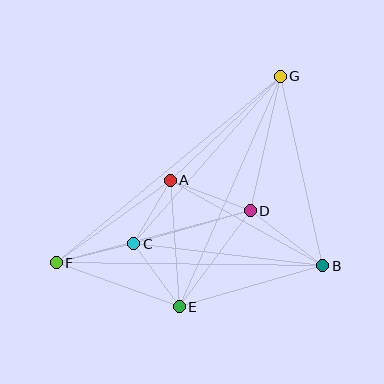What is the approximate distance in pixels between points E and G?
The distance between E and G is approximately 252 pixels.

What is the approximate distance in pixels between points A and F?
The distance between A and F is approximately 140 pixels.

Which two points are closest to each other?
Points A and C are closest to each other.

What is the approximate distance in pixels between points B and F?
The distance between B and F is approximately 266 pixels.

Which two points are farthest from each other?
Points F and G are farthest from each other.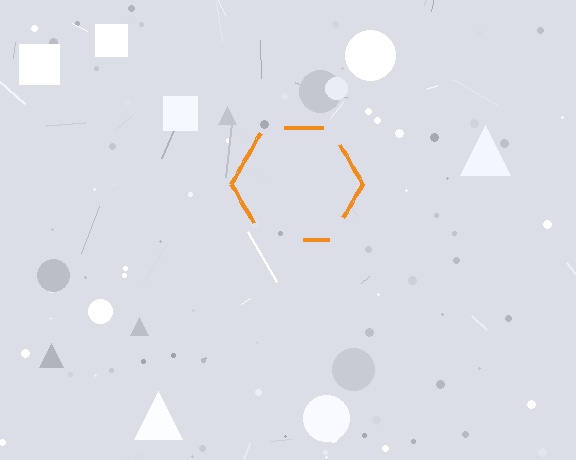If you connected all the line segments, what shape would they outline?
They would outline a hexagon.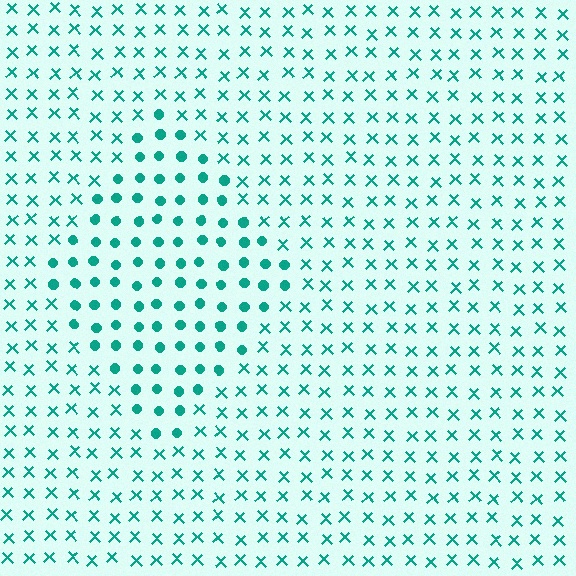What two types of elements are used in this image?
The image uses circles inside the diamond region and X marks outside it.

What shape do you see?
I see a diamond.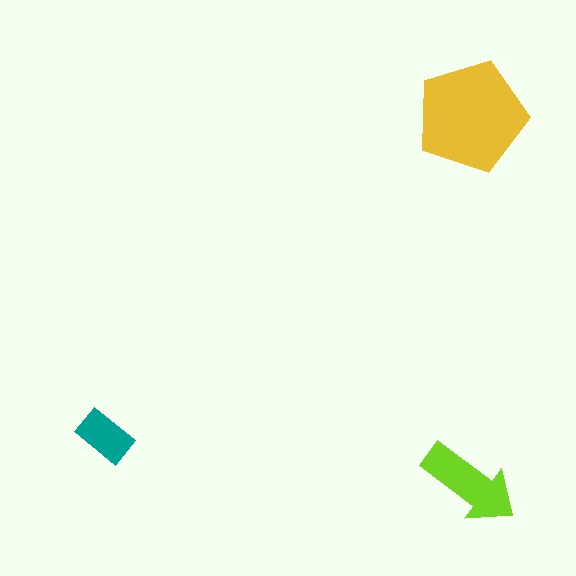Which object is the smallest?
The teal rectangle.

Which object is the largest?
The yellow pentagon.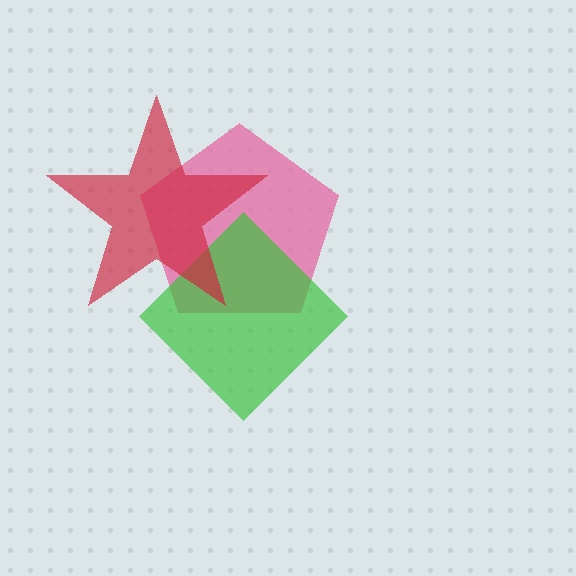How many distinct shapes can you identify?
There are 3 distinct shapes: a pink pentagon, a green diamond, a red star.